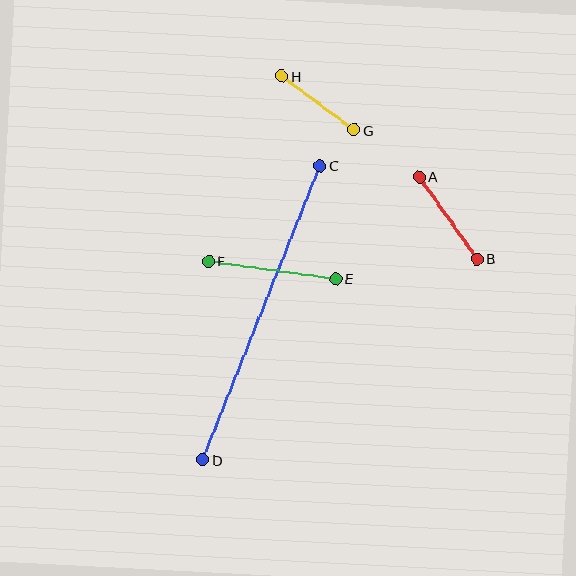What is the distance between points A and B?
The distance is approximately 100 pixels.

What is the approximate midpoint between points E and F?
The midpoint is at approximately (272, 270) pixels.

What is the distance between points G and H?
The distance is approximately 90 pixels.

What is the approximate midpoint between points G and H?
The midpoint is at approximately (318, 103) pixels.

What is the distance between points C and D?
The distance is approximately 316 pixels.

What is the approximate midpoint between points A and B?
The midpoint is at approximately (448, 218) pixels.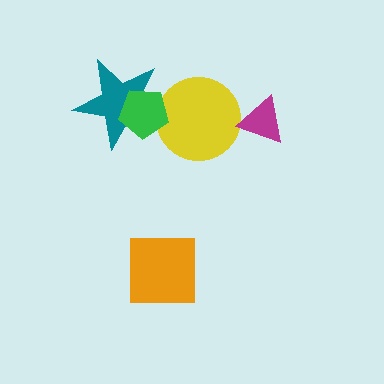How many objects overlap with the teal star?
2 objects overlap with the teal star.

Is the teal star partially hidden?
Yes, it is partially covered by another shape.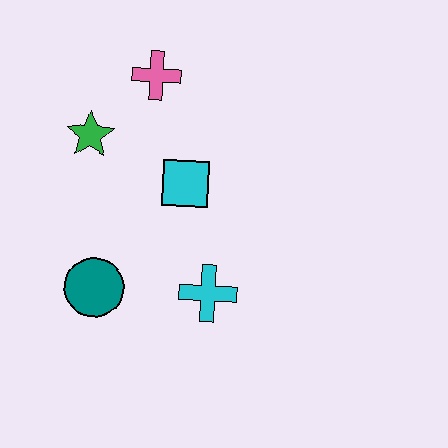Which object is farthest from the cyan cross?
The pink cross is farthest from the cyan cross.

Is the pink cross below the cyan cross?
No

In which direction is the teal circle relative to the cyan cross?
The teal circle is to the left of the cyan cross.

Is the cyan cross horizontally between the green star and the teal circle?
No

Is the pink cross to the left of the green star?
No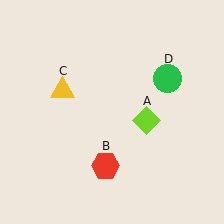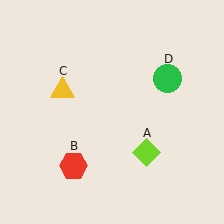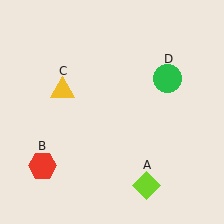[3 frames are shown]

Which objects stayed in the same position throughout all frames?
Yellow triangle (object C) and green circle (object D) remained stationary.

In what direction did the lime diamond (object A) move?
The lime diamond (object A) moved down.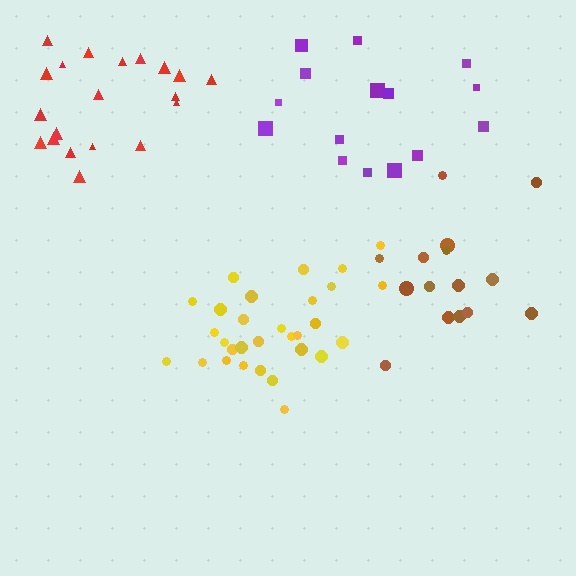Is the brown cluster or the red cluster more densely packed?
Red.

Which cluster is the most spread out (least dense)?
Purple.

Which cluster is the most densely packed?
Yellow.